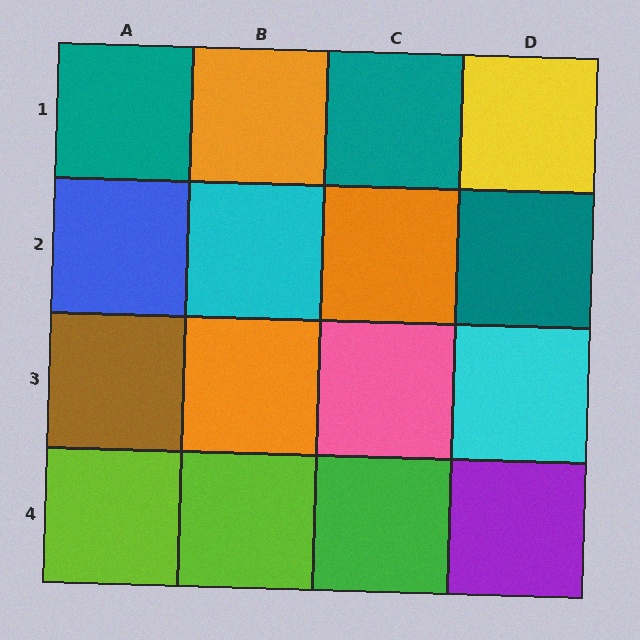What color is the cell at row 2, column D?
Teal.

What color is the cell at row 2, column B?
Cyan.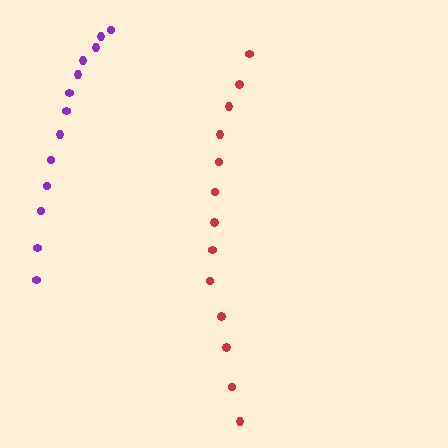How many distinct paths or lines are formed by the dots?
There are 2 distinct paths.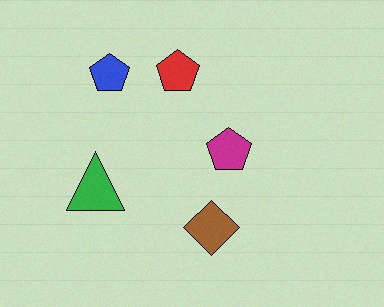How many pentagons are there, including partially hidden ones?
There are 3 pentagons.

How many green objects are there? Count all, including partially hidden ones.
There is 1 green object.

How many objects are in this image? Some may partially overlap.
There are 5 objects.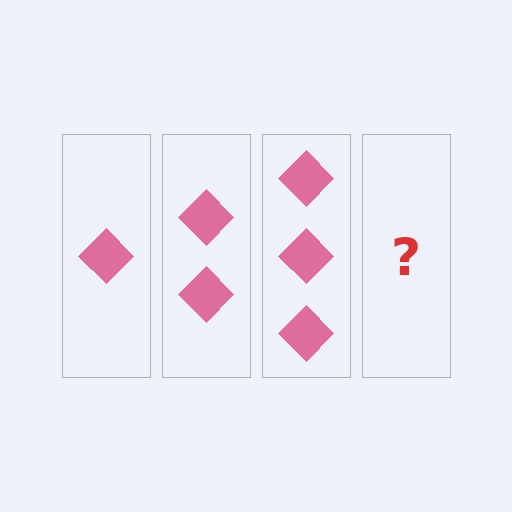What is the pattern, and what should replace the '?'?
The pattern is that each step adds one more diamond. The '?' should be 4 diamonds.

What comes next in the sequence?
The next element should be 4 diamonds.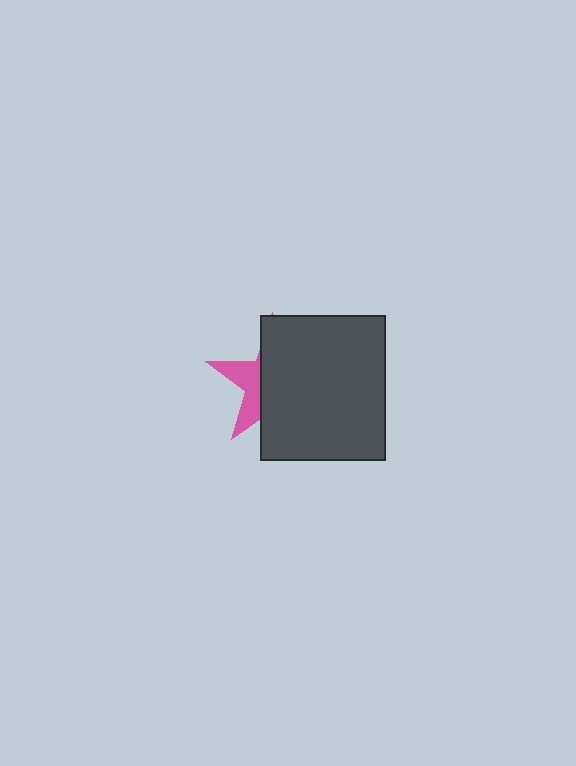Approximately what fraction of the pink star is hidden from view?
Roughly 69% of the pink star is hidden behind the dark gray rectangle.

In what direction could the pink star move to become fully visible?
The pink star could move left. That would shift it out from behind the dark gray rectangle entirely.